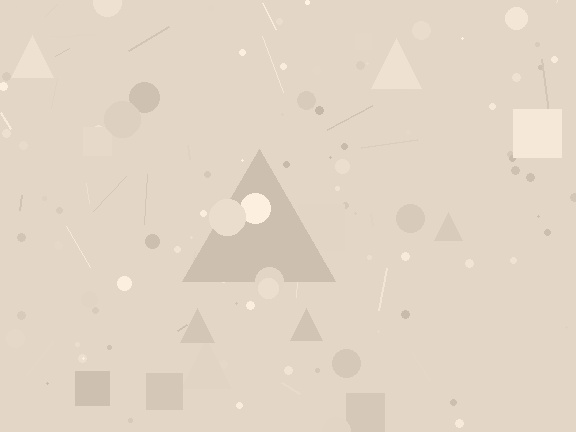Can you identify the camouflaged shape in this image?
The camouflaged shape is a triangle.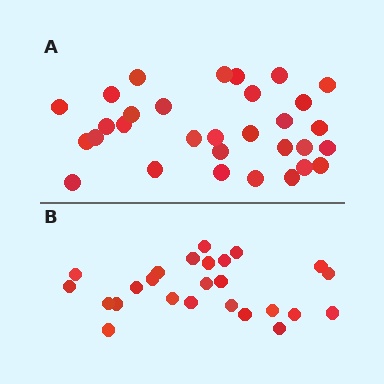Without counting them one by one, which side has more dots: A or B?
Region A (the top region) has more dots.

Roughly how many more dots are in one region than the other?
Region A has about 6 more dots than region B.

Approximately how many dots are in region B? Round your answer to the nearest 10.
About 20 dots. (The exact count is 25, which rounds to 20.)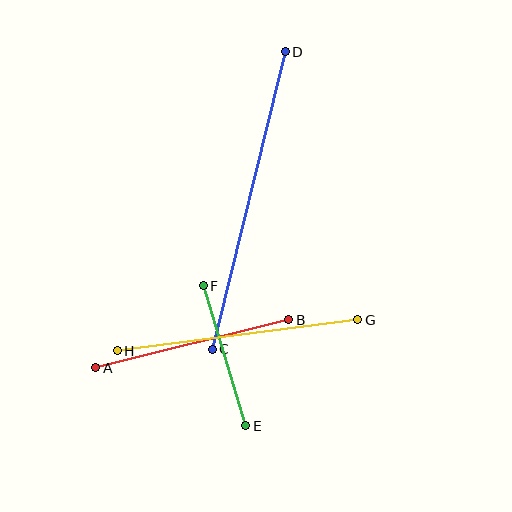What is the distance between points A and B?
The distance is approximately 199 pixels.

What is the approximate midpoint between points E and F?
The midpoint is at approximately (224, 356) pixels.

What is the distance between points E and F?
The distance is approximately 146 pixels.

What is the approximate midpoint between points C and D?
The midpoint is at approximately (249, 200) pixels.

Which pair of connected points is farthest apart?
Points C and D are farthest apart.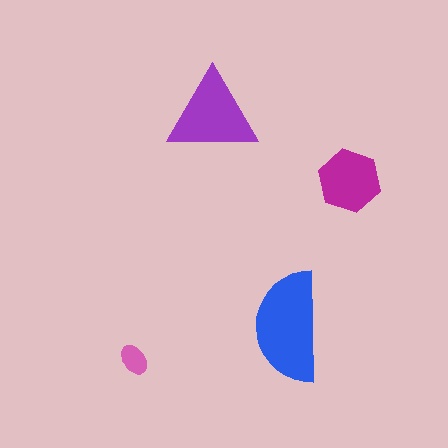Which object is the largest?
The blue semicircle.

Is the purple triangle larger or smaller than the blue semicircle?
Smaller.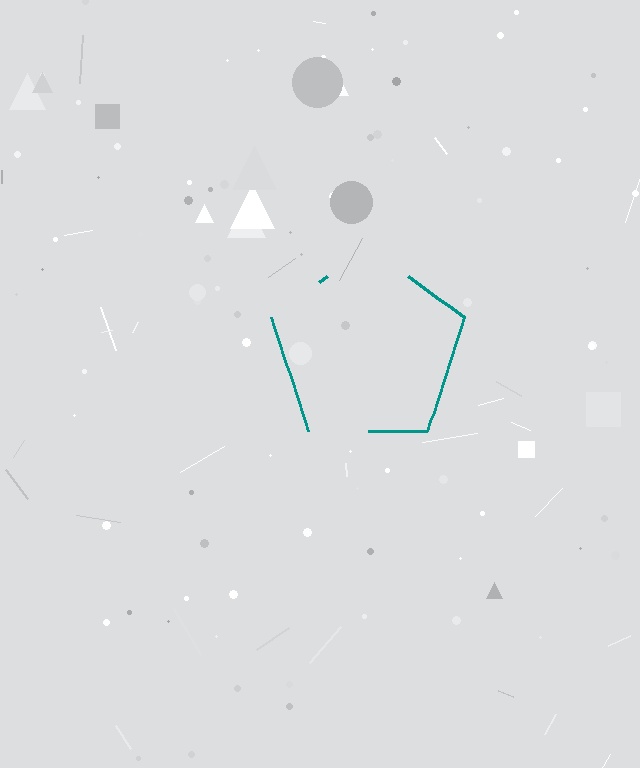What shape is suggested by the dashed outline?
The dashed outline suggests a pentagon.